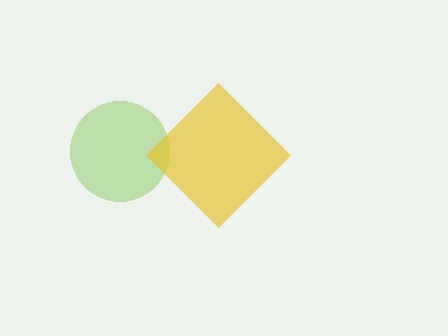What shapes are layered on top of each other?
The layered shapes are: a lime circle, a yellow diamond.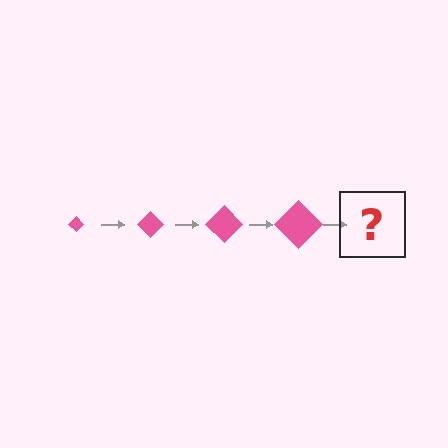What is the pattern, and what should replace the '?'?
The pattern is that the diamond gets progressively larger each step. The '?' should be a pink diamond, larger than the previous one.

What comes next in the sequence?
The next element should be a pink diamond, larger than the previous one.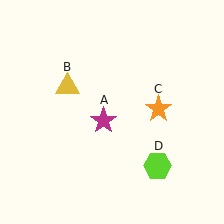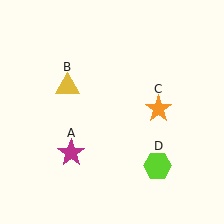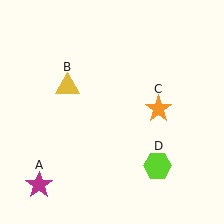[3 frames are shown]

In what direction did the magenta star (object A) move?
The magenta star (object A) moved down and to the left.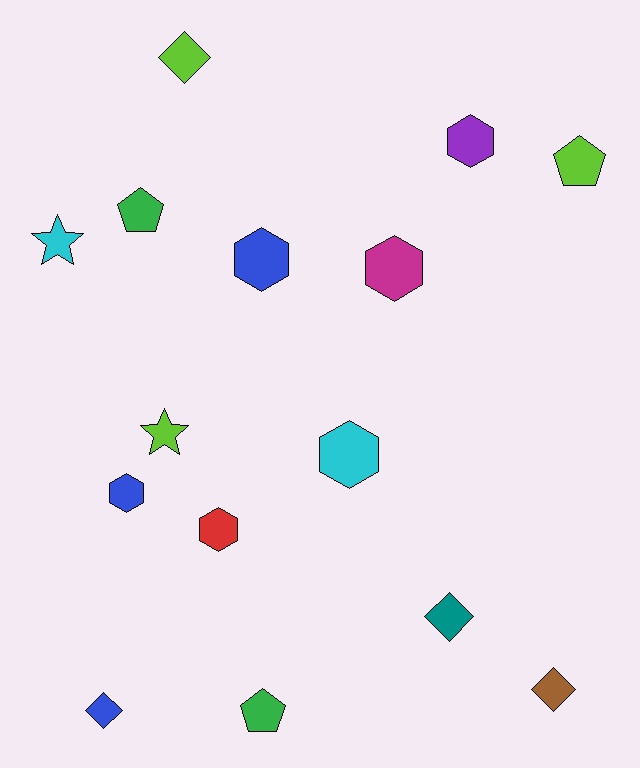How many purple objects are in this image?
There is 1 purple object.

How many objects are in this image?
There are 15 objects.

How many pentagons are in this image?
There are 3 pentagons.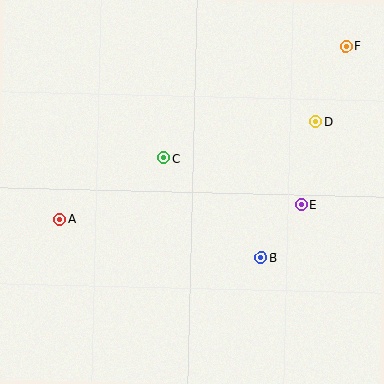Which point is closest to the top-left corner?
Point A is closest to the top-left corner.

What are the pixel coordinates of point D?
Point D is at (316, 122).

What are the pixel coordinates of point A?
Point A is at (60, 219).